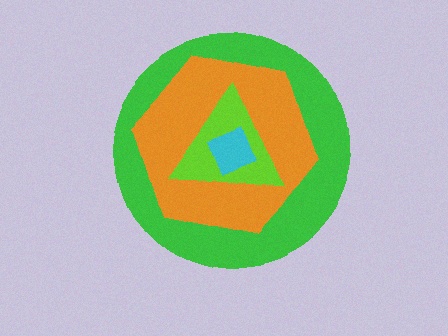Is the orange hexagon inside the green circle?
Yes.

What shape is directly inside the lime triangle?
The cyan diamond.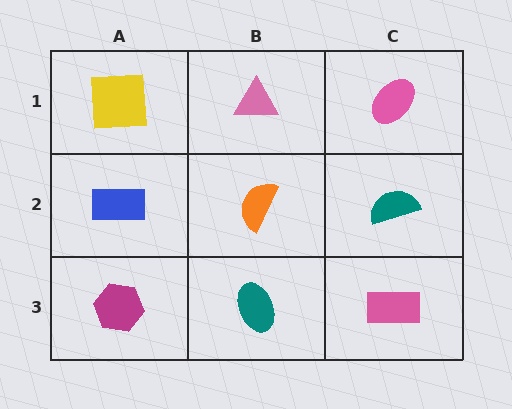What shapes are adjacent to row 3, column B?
An orange semicircle (row 2, column B), a magenta hexagon (row 3, column A), a pink rectangle (row 3, column C).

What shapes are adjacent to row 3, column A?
A blue rectangle (row 2, column A), a teal ellipse (row 3, column B).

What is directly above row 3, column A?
A blue rectangle.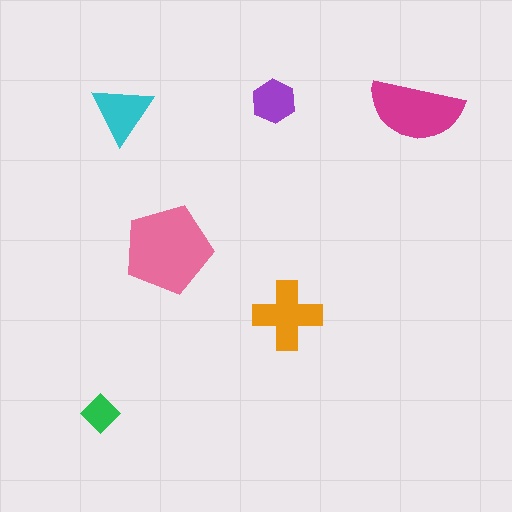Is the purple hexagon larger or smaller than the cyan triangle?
Smaller.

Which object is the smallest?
The green diamond.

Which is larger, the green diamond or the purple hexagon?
The purple hexagon.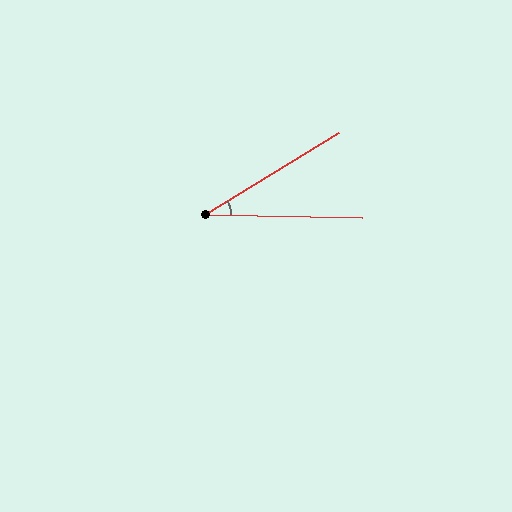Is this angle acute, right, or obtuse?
It is acute.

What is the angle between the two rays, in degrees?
Approximately 33 degrees.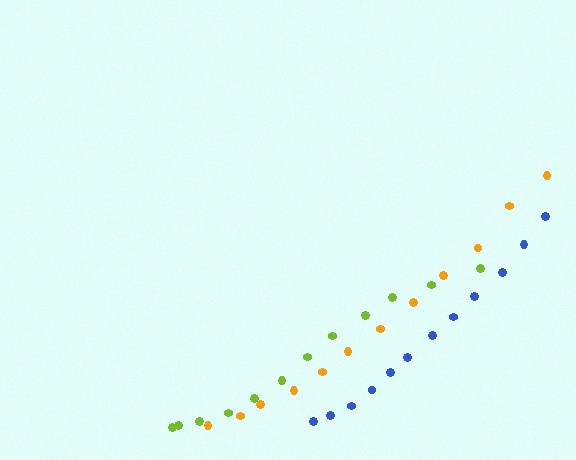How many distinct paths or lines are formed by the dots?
There are 3 distinct paths.